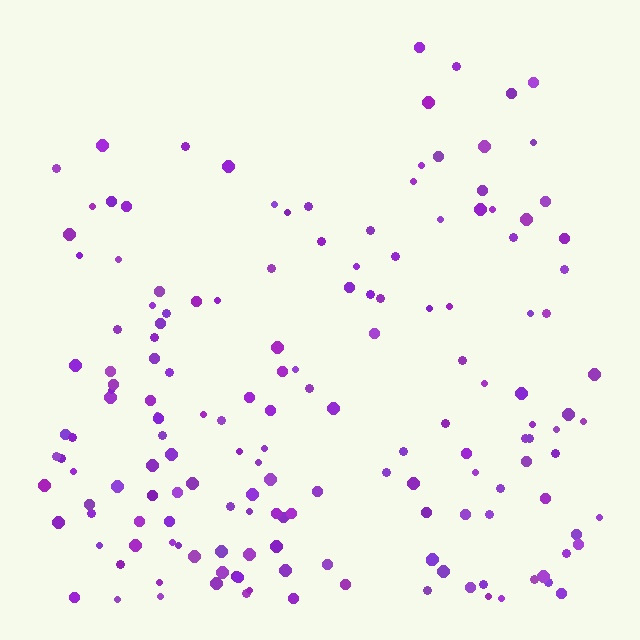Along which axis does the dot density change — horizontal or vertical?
Vertical.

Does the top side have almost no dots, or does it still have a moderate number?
Still a moderate number, just noticeably fewer than the bottom.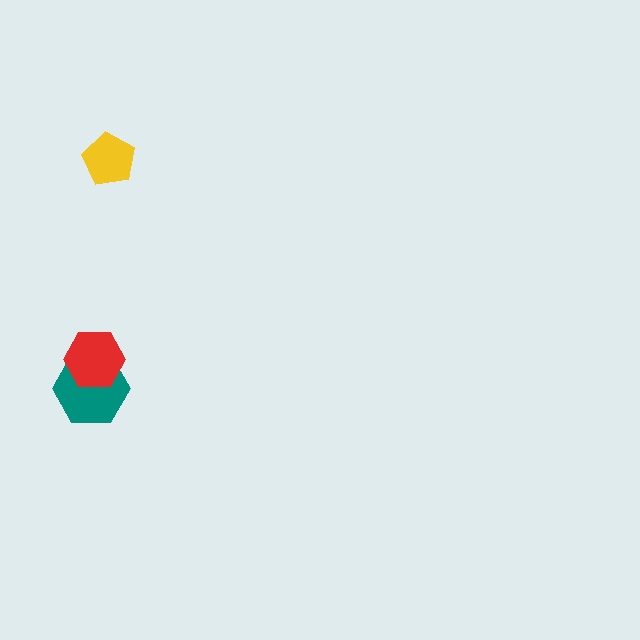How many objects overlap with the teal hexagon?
1 object overlaps with the teal hexagon.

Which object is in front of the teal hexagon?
The red hexagon is in front of the teal hexagon.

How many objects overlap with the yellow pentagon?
0 objects overlap with the yellow pentagon.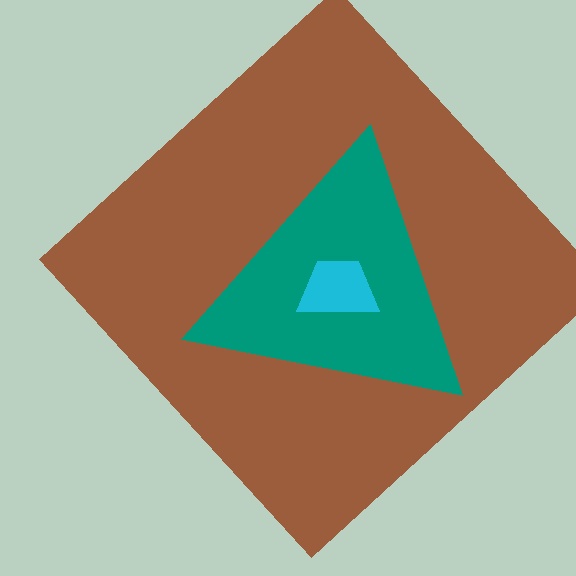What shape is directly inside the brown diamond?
The teal triangle.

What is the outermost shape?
The brown diamond.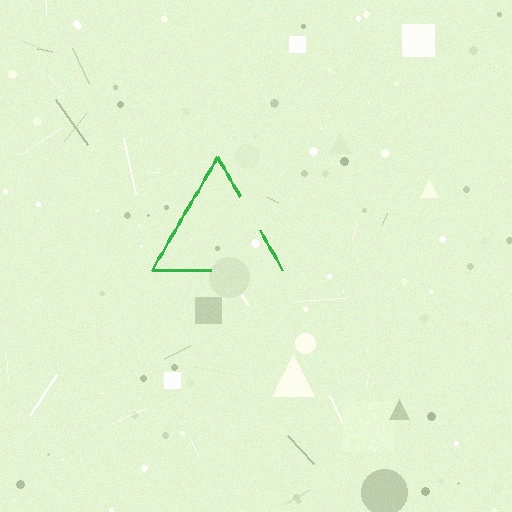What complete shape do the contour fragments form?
The contour fragments form a triangle.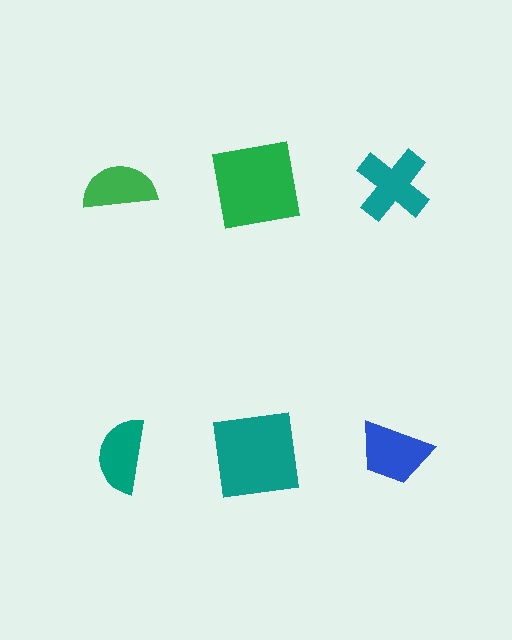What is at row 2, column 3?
A blue trapezoid.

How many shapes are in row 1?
3 shapes.